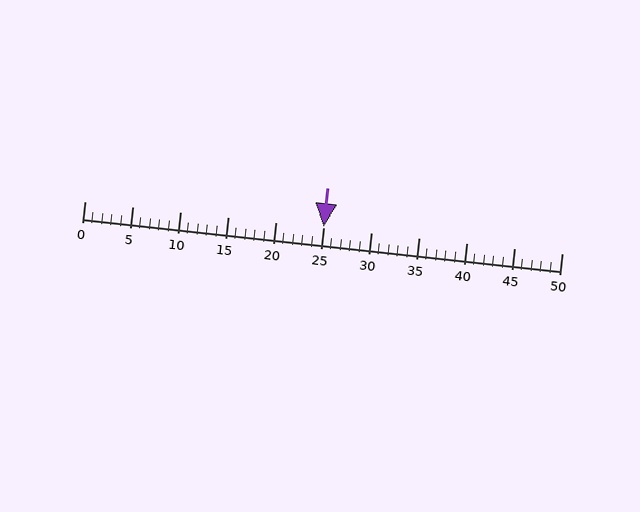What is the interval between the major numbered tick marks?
The major tick marks are spaced 5 units apart.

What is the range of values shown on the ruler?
The ruler shows values from 0 to 50.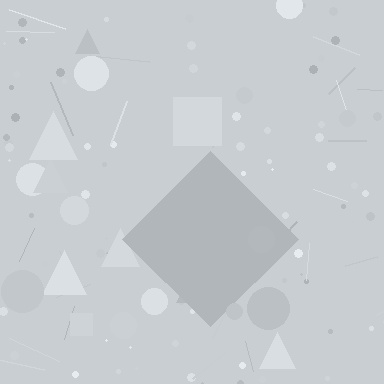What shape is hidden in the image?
A diamond is hidden in the image.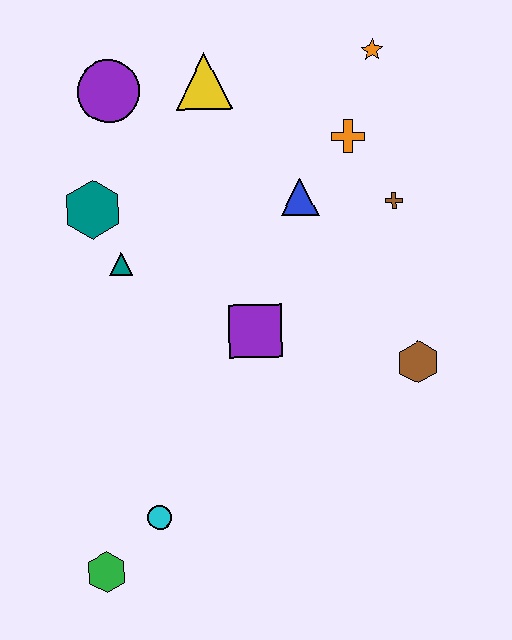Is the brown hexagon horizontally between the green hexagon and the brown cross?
No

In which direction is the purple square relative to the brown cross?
The purple square is to the left of the brown cross.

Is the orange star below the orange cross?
No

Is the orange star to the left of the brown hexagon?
Yes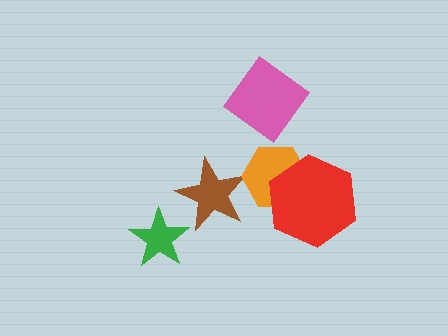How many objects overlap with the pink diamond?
0 objects overlap with the pink diamond.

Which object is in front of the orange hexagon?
The red hexagon is in front of the orange hexagon.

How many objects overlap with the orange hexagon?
1 object overlaps with the orange hexagon.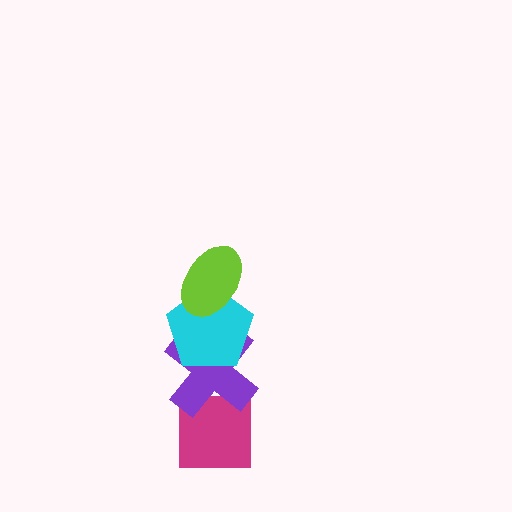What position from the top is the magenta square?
The magenta square is 4th from the top.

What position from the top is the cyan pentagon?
The cyan pentagon is 2nd from the top.